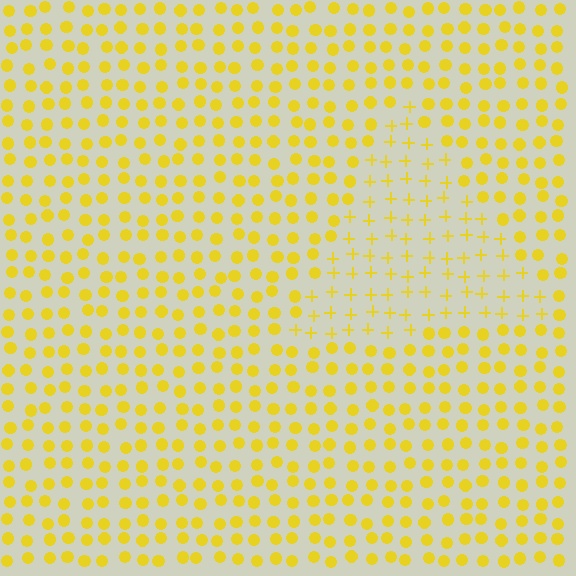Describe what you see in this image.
The image is filled with small yellow elements arranged in a uniform grid. A triangle-shaped region contains plus signs, while the surrounding area contains circles. The boundary is defined purely by the change in element shape.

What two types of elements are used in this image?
The image uses plus signs inside the triangle region and circles outside it.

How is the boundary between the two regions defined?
The boundary is defined by a change in element shape: plus signs inside vs. circles outside. All elements share the same color and spacing.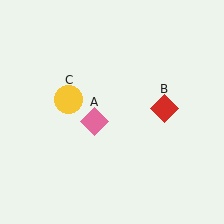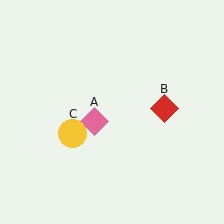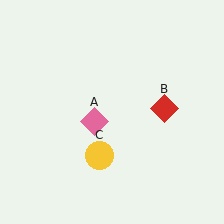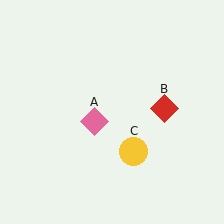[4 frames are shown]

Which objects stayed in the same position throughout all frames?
Pink diamond (object A) and red diamond (object B) remained stationary.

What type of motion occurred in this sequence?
The yellow circle (object C) rotated counterclockwise around the center of the scene.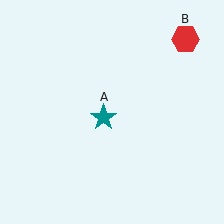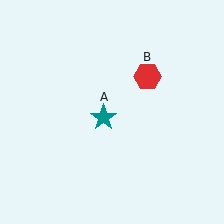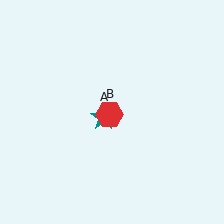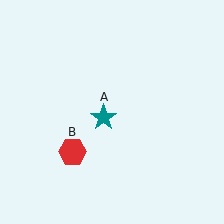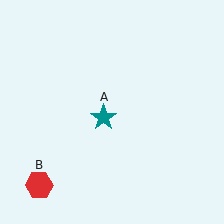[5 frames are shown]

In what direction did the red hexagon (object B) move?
The red hexagon (object B) moved down and to the left.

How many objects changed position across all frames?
1 object changed position: red hexagon (object B).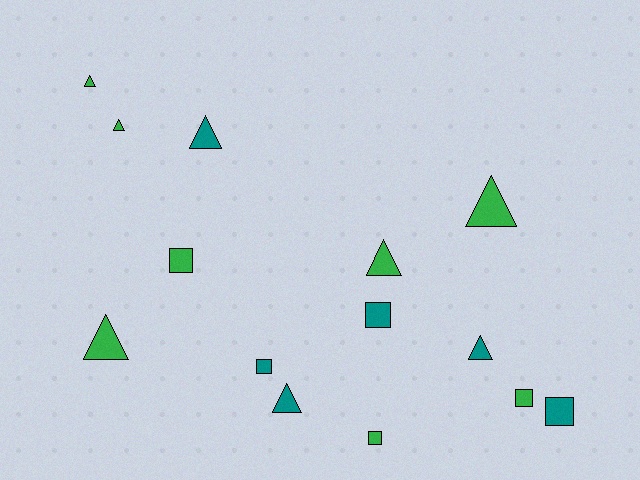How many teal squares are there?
There are 3 teal squares.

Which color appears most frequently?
Green, with 8 objects.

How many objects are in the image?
There are 14 objects.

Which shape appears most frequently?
Triangle, with 8 objects.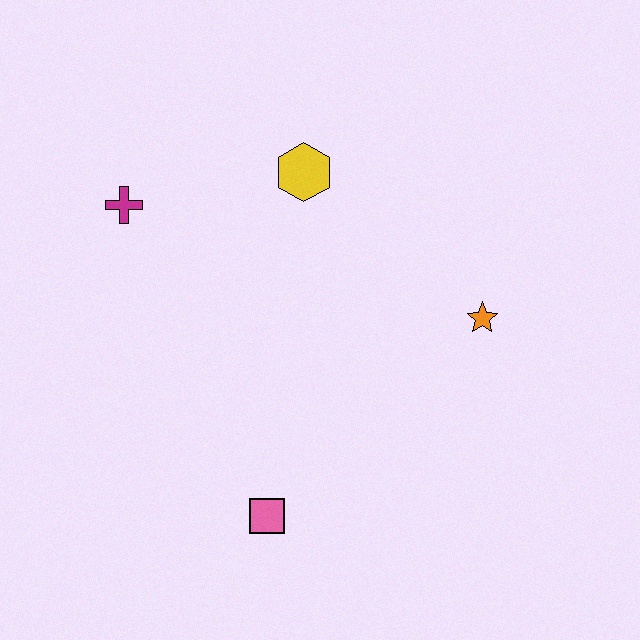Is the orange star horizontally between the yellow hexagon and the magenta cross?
No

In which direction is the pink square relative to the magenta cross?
The pink square is below the magenta cross.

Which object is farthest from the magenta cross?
The orange star is farthest from the magenta cross.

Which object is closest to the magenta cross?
The yellow hexagon is closest to the magenta cross.